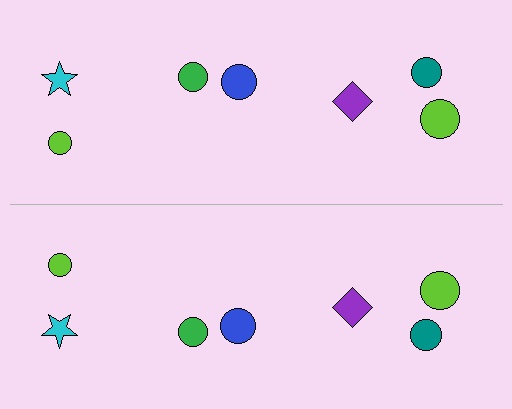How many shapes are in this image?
There are 14 shapes in this image.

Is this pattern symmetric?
Yes, this pattern has bilateral (reflection) symmetry.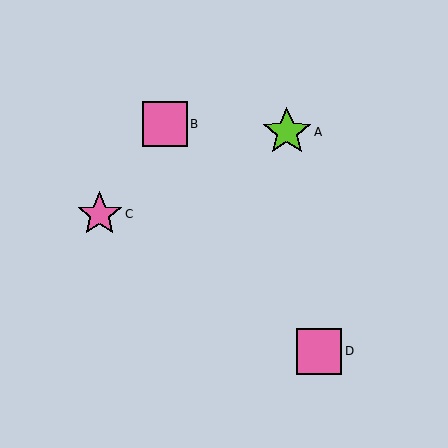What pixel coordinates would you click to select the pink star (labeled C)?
Click at (100, 214) to select the pink star C.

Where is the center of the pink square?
The center of the pink square is at (319, 351).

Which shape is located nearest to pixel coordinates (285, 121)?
The lime star (labeled A) at (287, 132) is nearest to that location.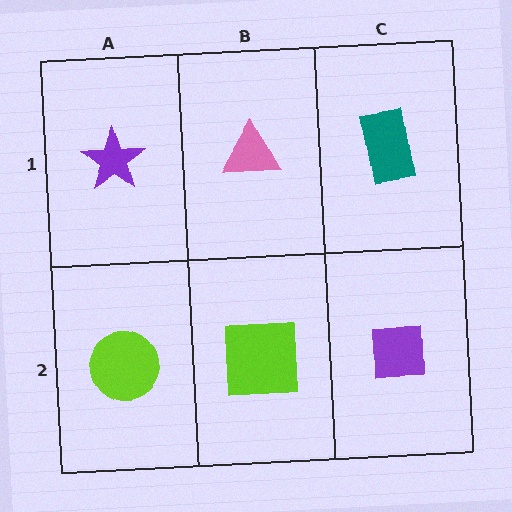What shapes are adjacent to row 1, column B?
A lime square (row 2, column B), a purple star (row 1, column A), a teal rectangle (row 1, column C).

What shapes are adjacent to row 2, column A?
A purple star (row 1, column A), a lime square (row 2, column B).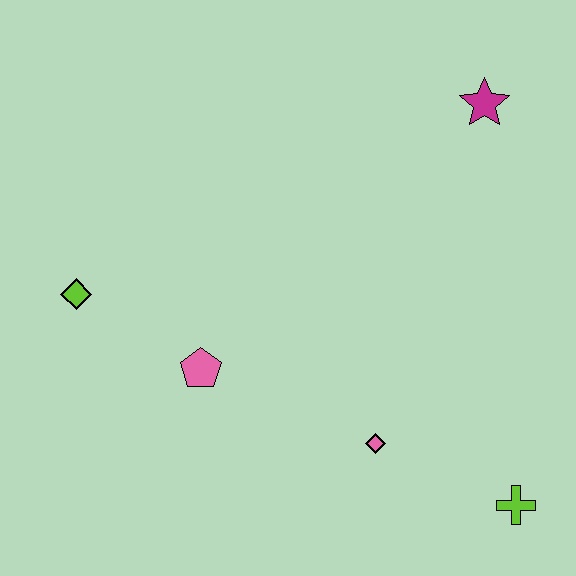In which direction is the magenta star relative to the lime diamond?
The magenta star is to the right of the lime diamond.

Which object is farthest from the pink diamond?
The magenta star is farthest from the pink diamond.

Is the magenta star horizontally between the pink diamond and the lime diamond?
No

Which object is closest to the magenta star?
The pink diamond is closest to the magenta star.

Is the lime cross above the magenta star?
No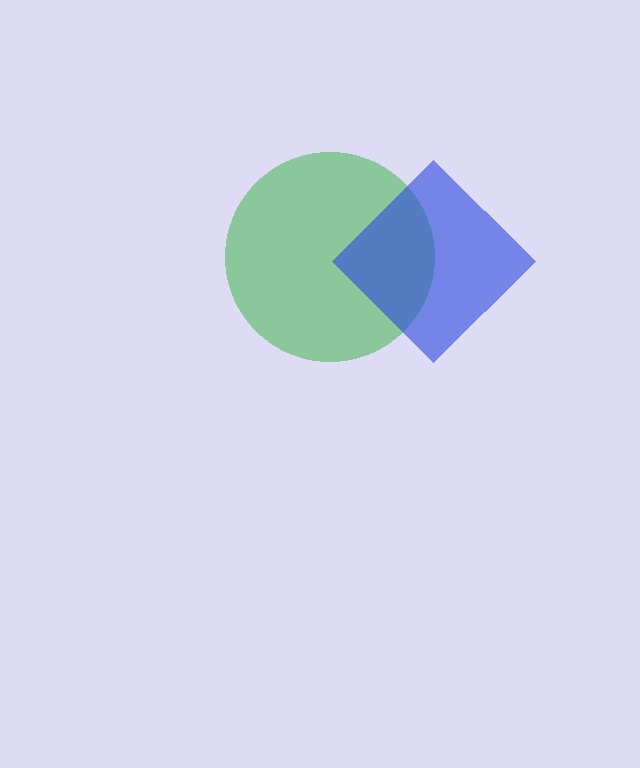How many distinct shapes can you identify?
There are 2 distinct shapes: a green circle, a blue diamond.